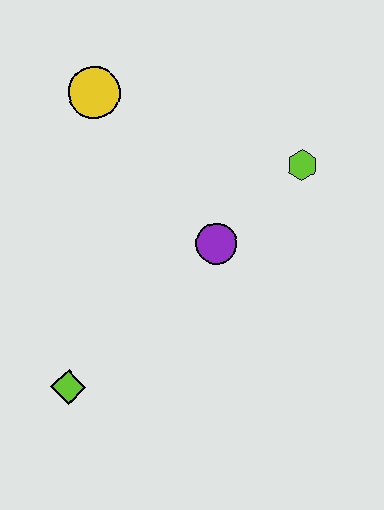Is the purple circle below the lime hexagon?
Yes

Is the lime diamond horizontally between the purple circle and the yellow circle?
No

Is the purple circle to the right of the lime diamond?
Yes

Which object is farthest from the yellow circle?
The lime diamond is farthest from the yellow circle.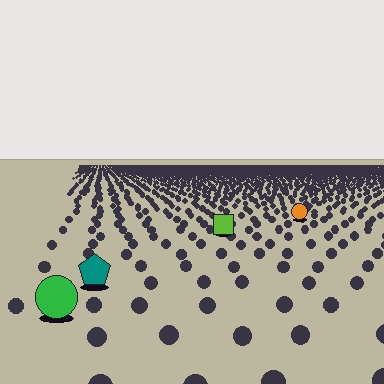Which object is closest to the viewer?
The green circle is closest. The texture marks near it are larger and more spread out.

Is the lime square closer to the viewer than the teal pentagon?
No. The teal pentagon is closer — you can tell from the texture gradient: the ground texture is coarser near it.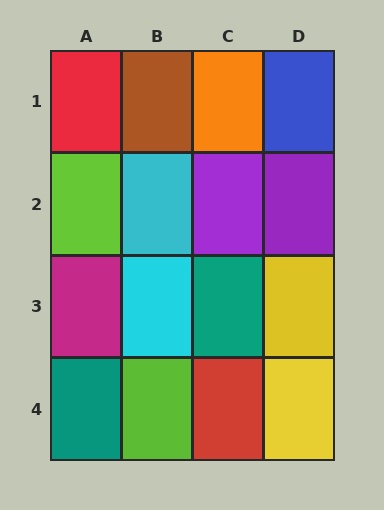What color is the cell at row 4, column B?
Lime.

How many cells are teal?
2 cells are teal.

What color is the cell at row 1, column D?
Blue.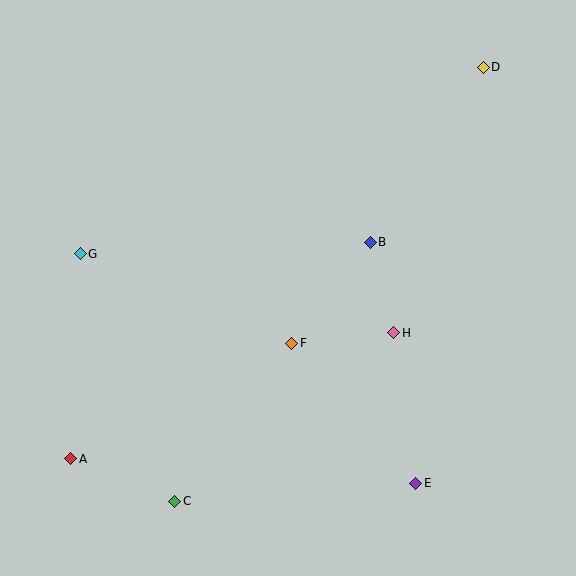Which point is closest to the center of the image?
Point F at (292, 343) is closest to the center.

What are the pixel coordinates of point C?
Point C is at (175, 501).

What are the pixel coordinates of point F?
Point F is at (292, 343).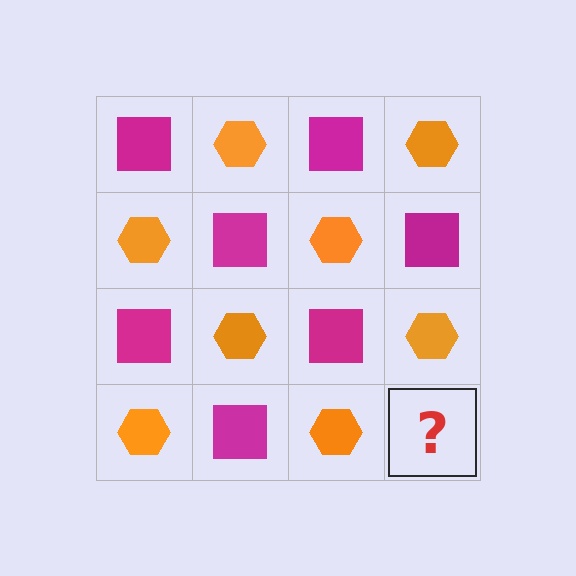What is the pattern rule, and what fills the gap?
The rule is that it alternates magenta square and orange hexagon in a checkerboard pattern. The gap should be filled with a magenta square.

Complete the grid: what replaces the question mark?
The question mark should be replaced with a magenta square.